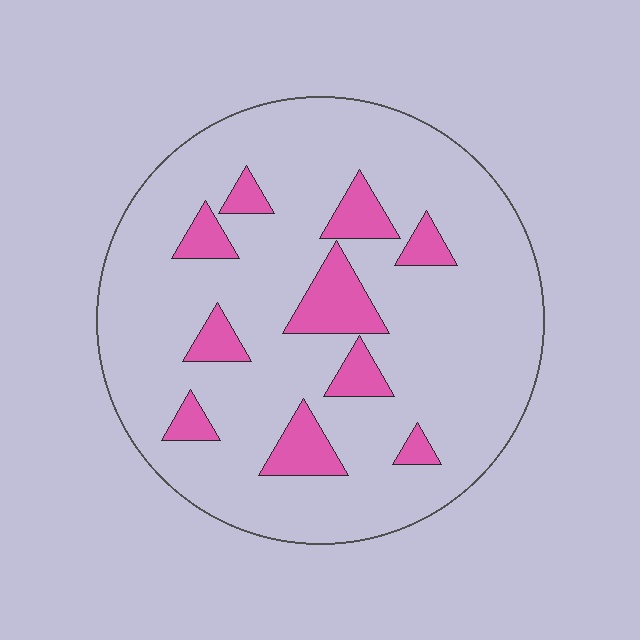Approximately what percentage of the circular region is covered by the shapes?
Approximately 15%.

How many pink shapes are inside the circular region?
10.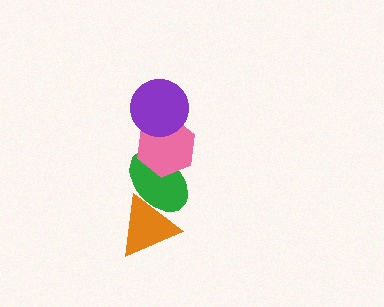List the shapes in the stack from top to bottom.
From top to bottom: the purple circle, the pink hexagon, the green ellipse, the orange triangle.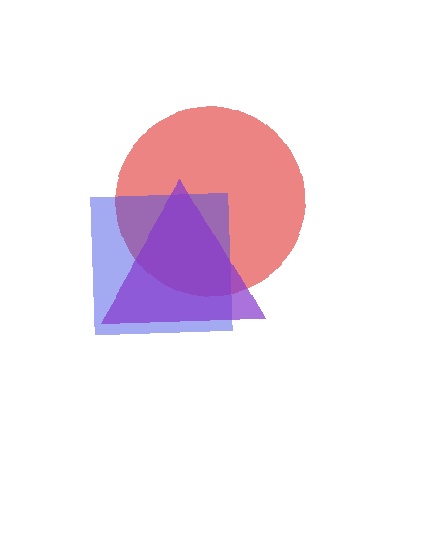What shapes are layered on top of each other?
The layered shapes are: a red circle, a blue square, a purple triangle.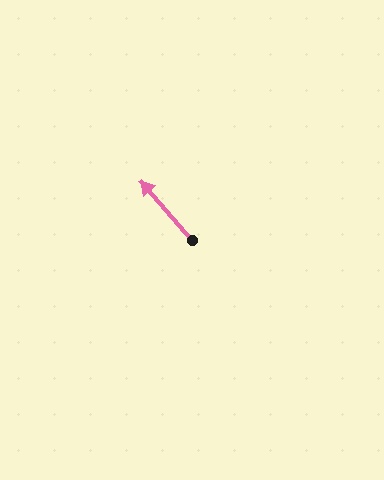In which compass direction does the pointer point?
Northwest.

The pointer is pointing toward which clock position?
Roughly 11 o'clock.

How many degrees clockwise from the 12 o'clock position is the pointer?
Approximately 319 degrees.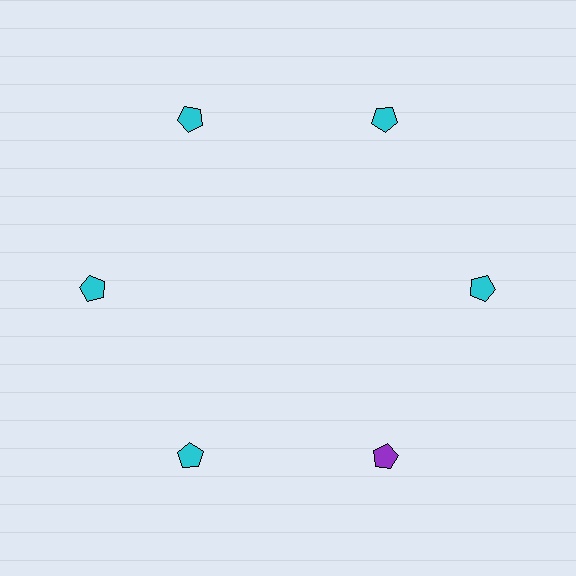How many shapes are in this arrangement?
There are 6 shapes arranged in a ring pattern.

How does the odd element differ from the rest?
It has a different color: purple instead of cyan.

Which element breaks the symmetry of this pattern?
The purple pentagon at roughly the 5 o'clock position breaks the symmetry. All other shapes are cyan pentagons.